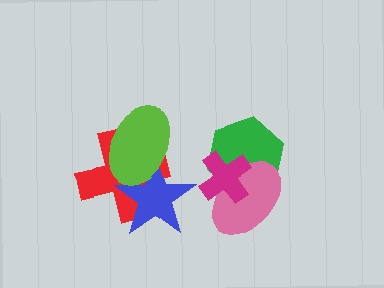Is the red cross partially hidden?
Yes, it is partially covered by another shape.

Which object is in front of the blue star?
The lime ellipse is in front of the blue star.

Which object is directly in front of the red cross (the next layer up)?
The blue star is directly in front of the red cross.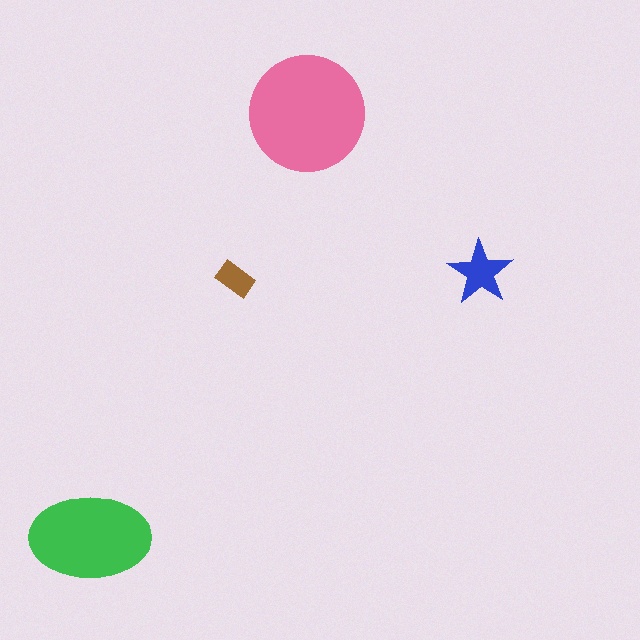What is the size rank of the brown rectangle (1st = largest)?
4th.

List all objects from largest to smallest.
The pink circle, the green ellipse, the blue star, the brown rectangle.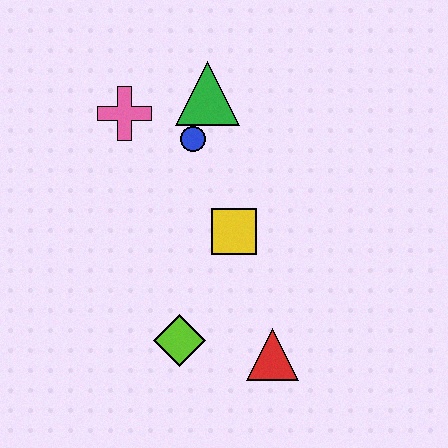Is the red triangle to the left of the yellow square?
No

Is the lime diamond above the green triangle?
No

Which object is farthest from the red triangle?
The pink cross is farthest from the red triangle.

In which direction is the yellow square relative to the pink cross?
The yellow square is below the pink cross.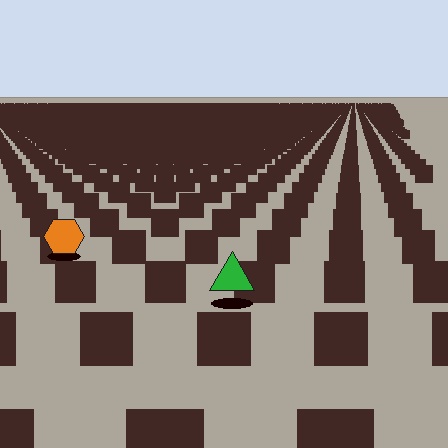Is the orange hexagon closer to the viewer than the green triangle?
No. The green triangle is closer — you can tell from the texture gradient: the ground texture is coarser near it.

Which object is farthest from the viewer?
The orange hexagon is farthest from the viewer. It appears smaller and the ground texture around it is denser.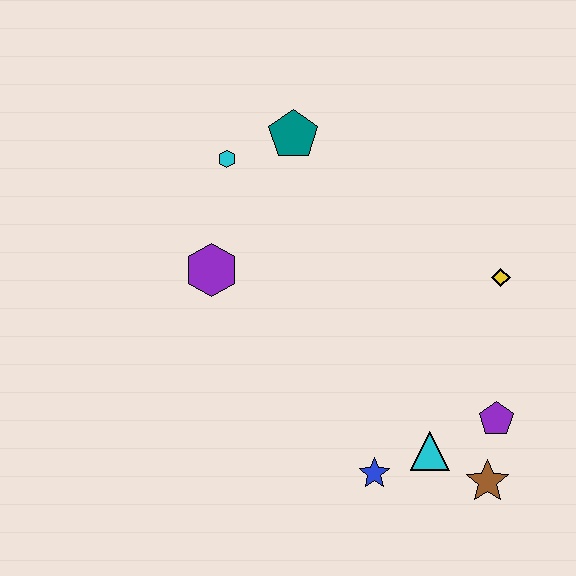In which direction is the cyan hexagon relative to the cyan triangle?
The cyan hexagon is above the cyan triangle.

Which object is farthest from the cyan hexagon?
The brown star is farthest from the cyan hexagon.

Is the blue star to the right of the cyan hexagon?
Yes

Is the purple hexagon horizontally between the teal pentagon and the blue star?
No